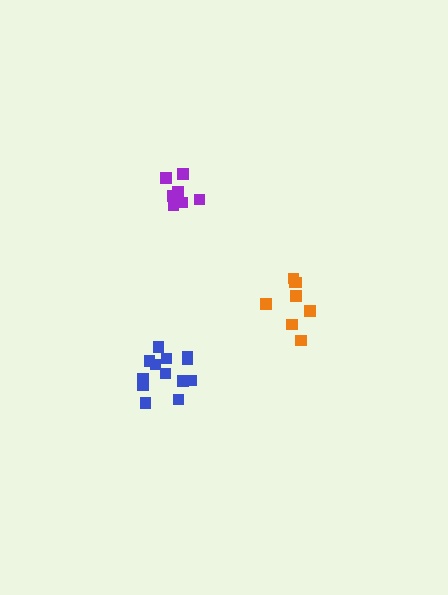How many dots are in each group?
Group 1: 13 dots, Group 2: 8 dots, Group 3: 8 dots (29 total).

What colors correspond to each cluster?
The clusters are colored: blue, orange, purple.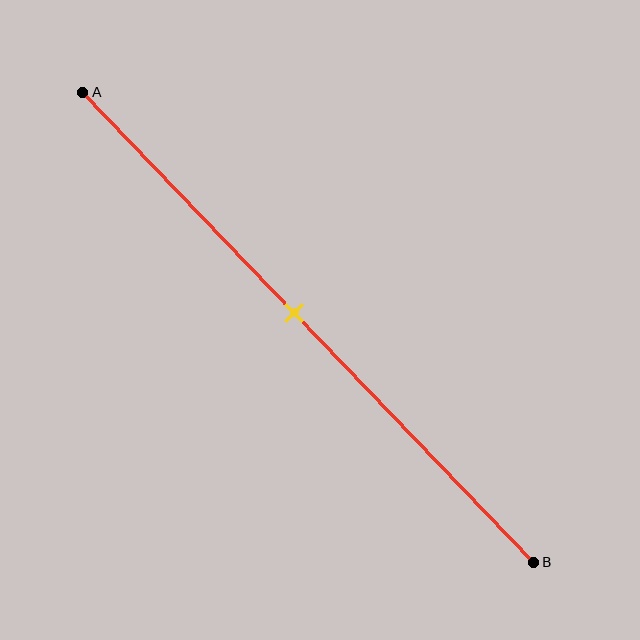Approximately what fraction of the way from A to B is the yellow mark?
The yellow mark is approximately 45% of the way from A to B.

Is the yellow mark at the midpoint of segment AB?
No, the mark is at about 45% from A, not at the 50% midpoint.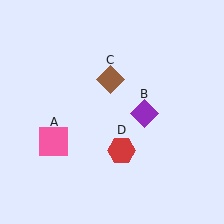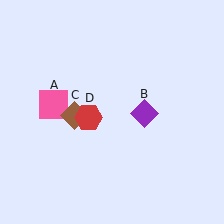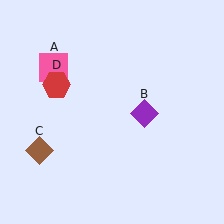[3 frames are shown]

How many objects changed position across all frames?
3 objects changed position: pink square (object A), brown diamond (object C), red hexagon (object D).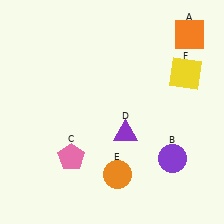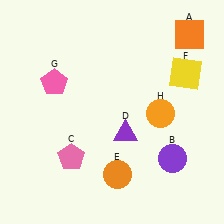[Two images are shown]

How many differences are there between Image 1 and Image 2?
There are 2 differences between the two images.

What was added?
A pink pentagon (G), an orange circle (H) were added in Image 2.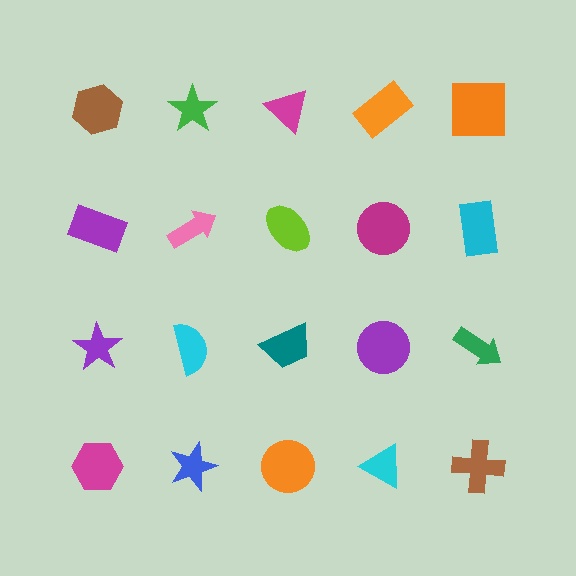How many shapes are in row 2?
5 shapes.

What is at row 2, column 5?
A cyan rectangle.